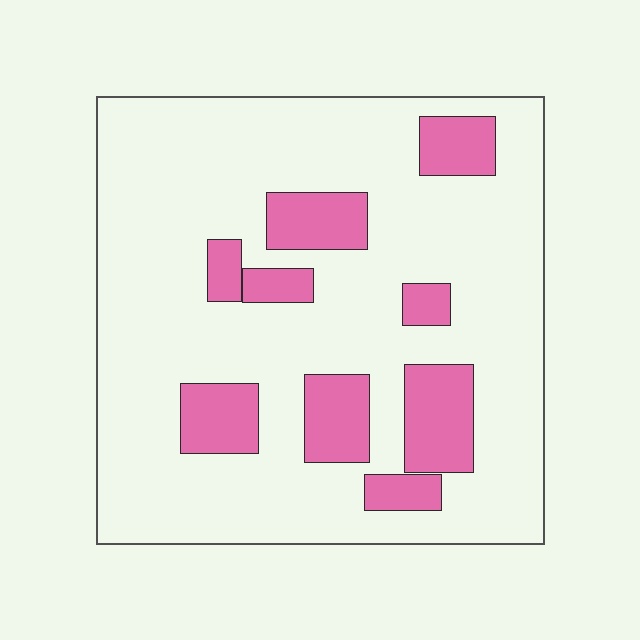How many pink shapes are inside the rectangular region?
9.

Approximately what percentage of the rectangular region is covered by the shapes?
Approximately 20%.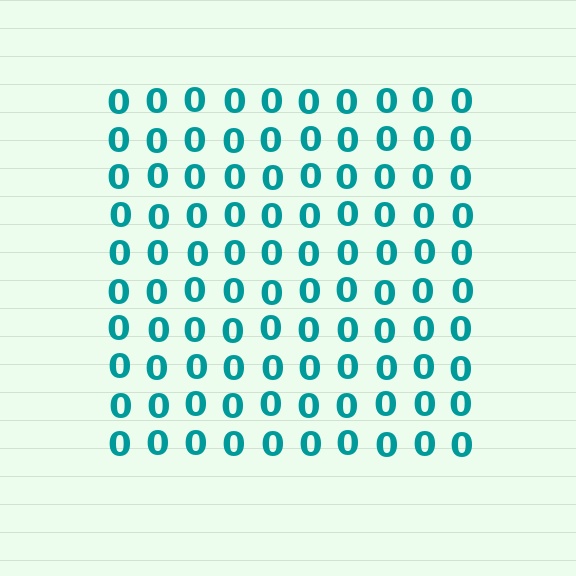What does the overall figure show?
The overall figure shows a square.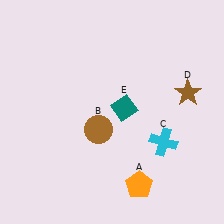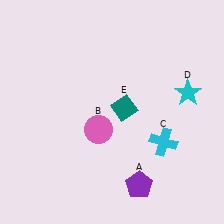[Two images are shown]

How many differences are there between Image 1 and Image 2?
There are 3 differences between the two images.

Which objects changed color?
A changed from orange to purple. B changed from brown to pink. D changed from brown to cyan.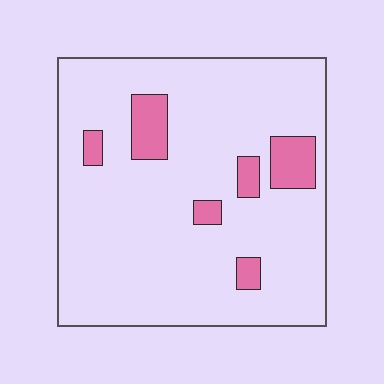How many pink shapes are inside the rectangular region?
6.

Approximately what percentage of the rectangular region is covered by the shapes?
Approximately 10%.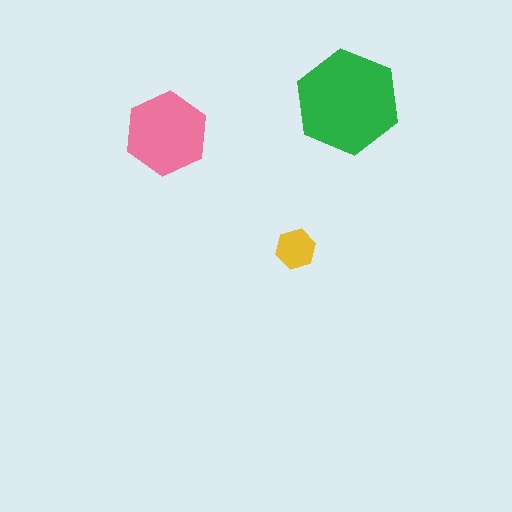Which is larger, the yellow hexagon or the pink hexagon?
The pink one.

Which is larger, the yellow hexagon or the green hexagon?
The green one.